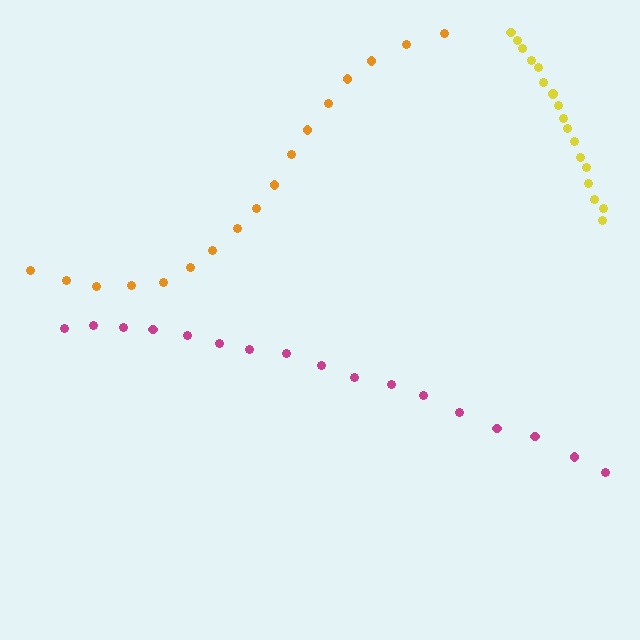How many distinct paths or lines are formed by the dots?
There are 3 distinct paths.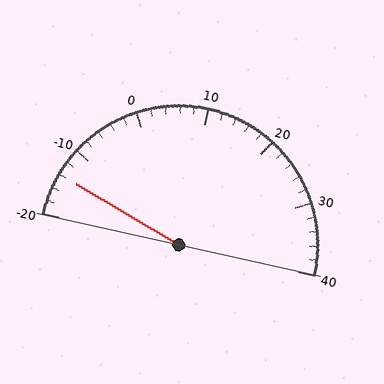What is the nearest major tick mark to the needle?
The nearest major tick mark is -10.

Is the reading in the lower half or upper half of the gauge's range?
The reading is in the lower half of the range (-20 to 40).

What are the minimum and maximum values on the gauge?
The gauge ranges from -20 to 40.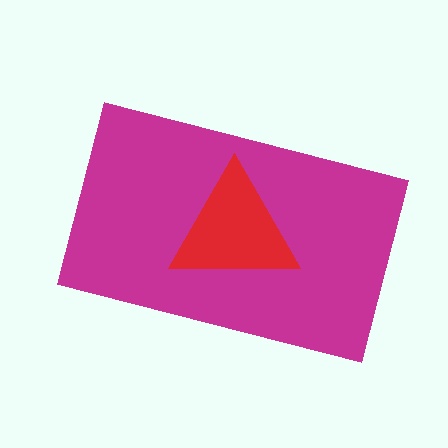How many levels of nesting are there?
2.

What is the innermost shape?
The red triangle.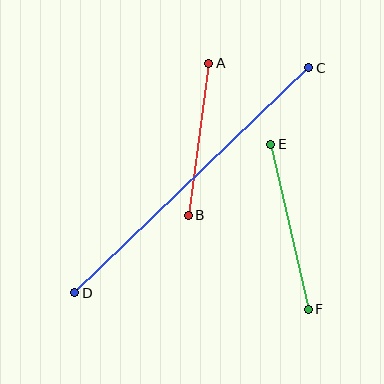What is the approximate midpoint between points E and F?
The midpoint is at approximately (289, 227) pixels.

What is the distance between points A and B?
The distance is approximately 153 pixels.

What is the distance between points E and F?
The distance is approximately 169 pixels.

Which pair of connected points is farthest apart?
Points C and D are farthest apart.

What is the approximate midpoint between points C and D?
The midpoint is at approximately (192, 180) pixels.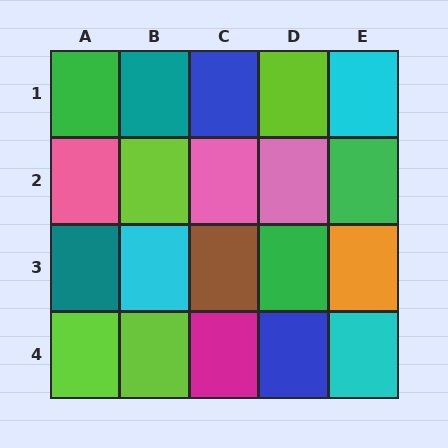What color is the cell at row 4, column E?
Cyan.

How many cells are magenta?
1 cell is magenta.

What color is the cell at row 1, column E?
Cyan.